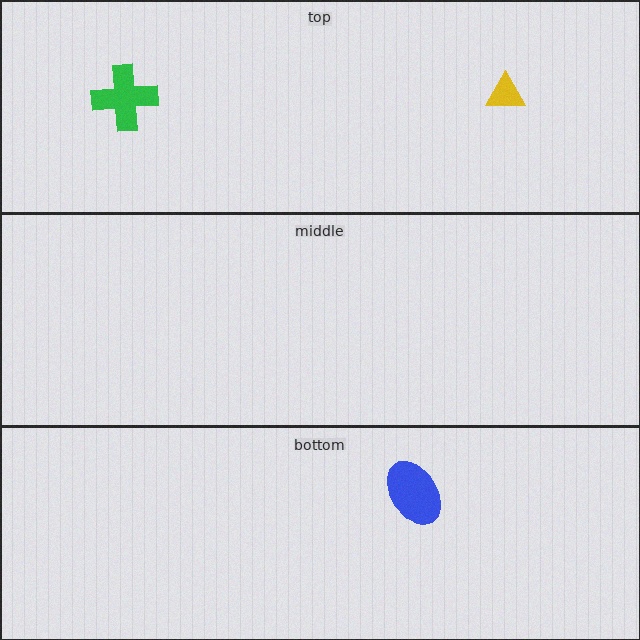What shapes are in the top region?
The yellow triangle, the green cross.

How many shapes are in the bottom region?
1.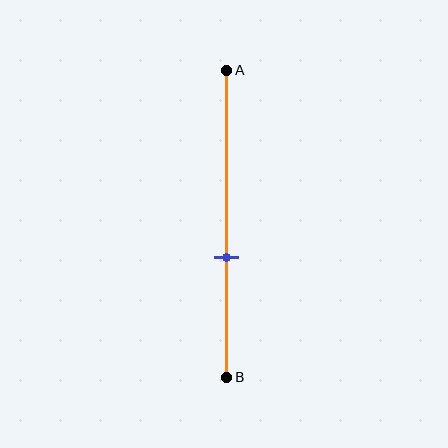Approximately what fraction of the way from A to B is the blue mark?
The blue mark is approximately 60% of the way from A to B.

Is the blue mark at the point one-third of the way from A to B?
No, the mark is at about 60% from A, not at the 33% one-third point.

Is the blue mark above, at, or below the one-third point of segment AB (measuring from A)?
The blue mark is below the one-third point of segment AB.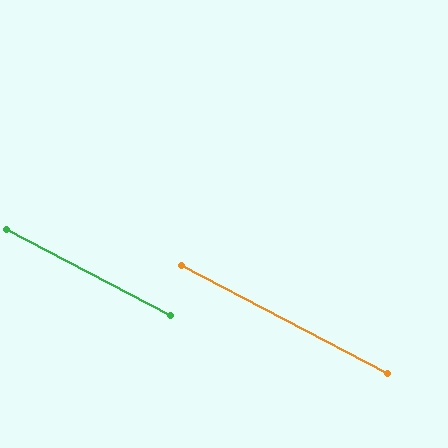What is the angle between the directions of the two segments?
Approximately 0 degrees.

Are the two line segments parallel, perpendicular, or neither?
Parallel — their directions differ by only 0.3°.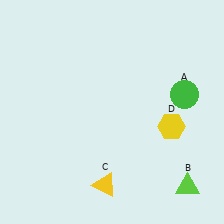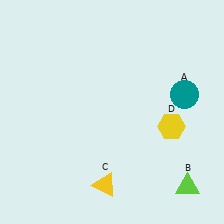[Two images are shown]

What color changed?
The circle (A) changed from green in Image 1 to teal in Image 2.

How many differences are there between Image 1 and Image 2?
There is 1 difference between the two images.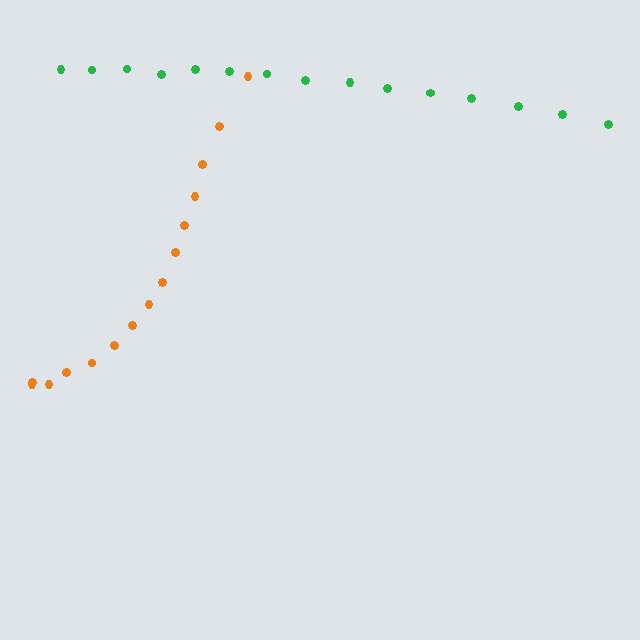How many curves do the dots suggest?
There are 2 distinct paths.